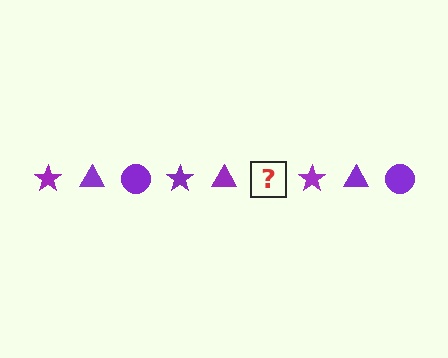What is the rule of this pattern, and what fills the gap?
The rule is that the pattern cycles through star, triangle, circle shapes in purple. The gap should be filled with a purple circle.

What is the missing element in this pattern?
The missing element is a purple circle.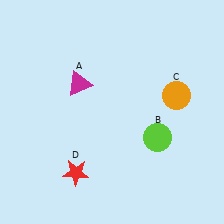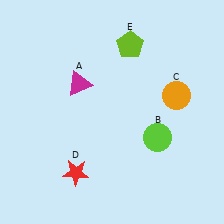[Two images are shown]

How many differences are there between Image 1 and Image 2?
There is 1 difference between the two images.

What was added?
A lime pentagon (E) was added in Image 2.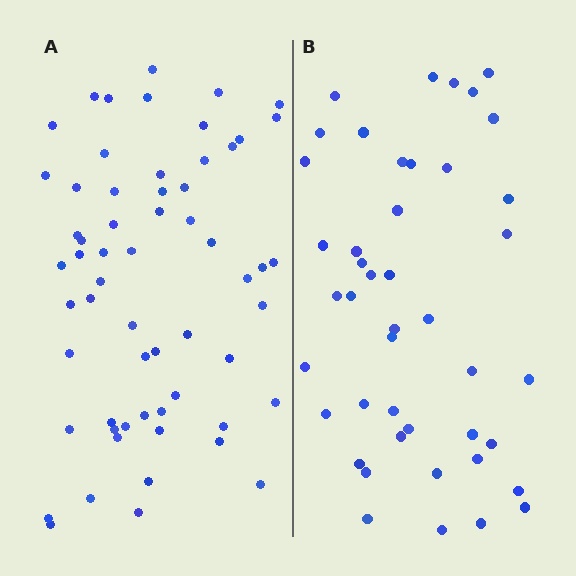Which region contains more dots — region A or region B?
Region A (the left region) has more dots.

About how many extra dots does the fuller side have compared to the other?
Region A has approximately 15 more dots than region B.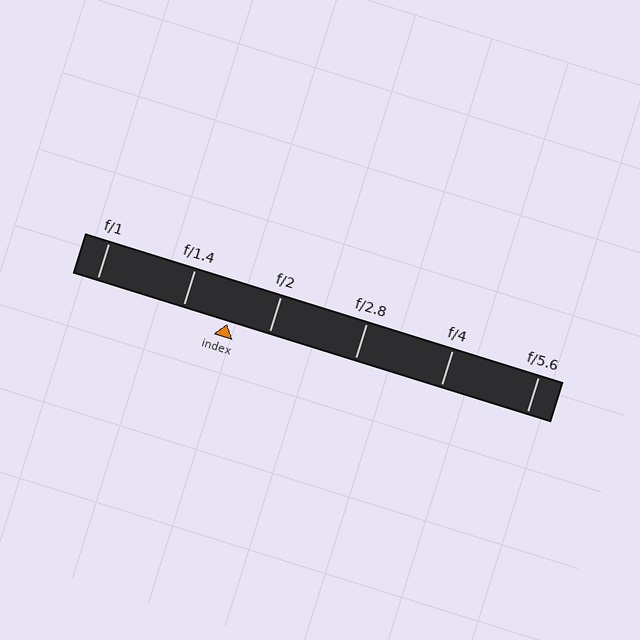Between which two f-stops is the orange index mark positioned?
The index mark is between f/1.4 and f/2.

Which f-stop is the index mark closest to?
The index mark is closest to f/2.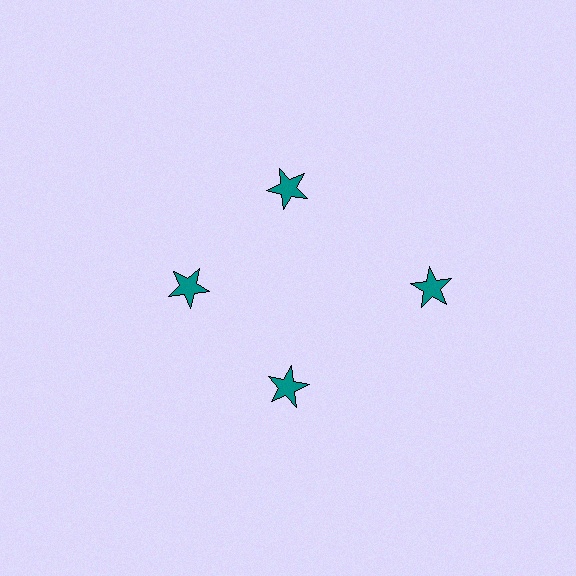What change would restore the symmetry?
The symmetry would be restored by moving it inward, back onto the ring so that all 4 stars sit at equal angles and equal distance from the center.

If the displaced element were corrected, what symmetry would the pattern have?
It would have 4-fold rotational symmetry — the pattern would map onto itself every 90 degrees.